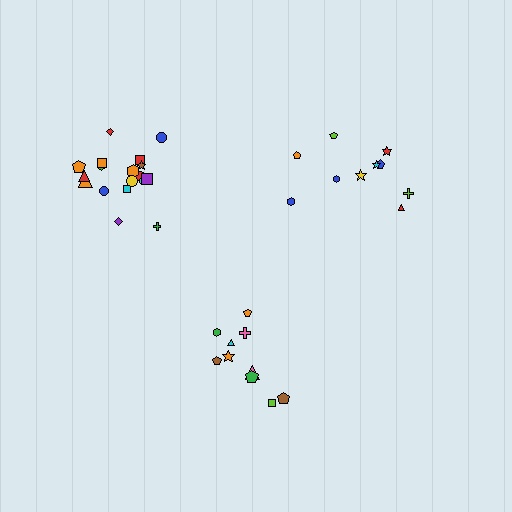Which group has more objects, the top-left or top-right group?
The top-left group.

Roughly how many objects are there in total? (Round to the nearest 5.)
Roughly 40 objects in total.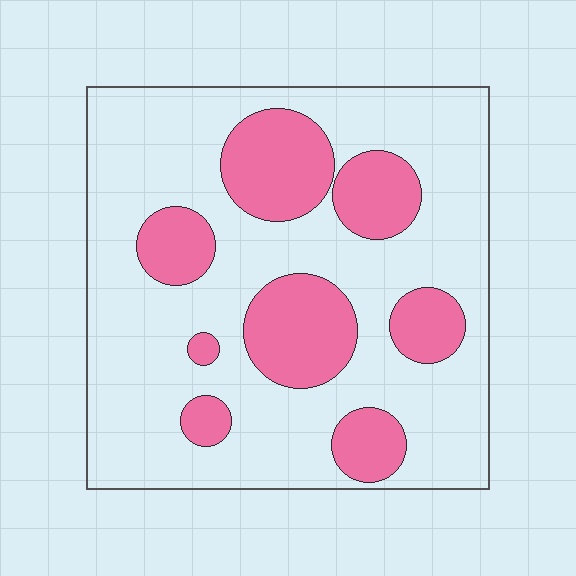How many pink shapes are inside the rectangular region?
8.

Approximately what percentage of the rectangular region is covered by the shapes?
Approximately 25%.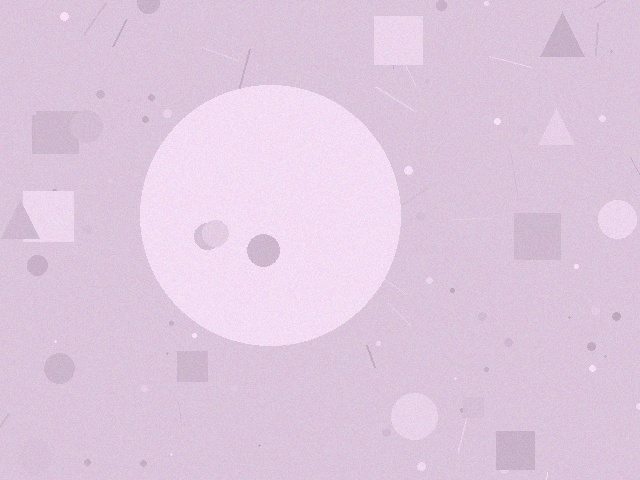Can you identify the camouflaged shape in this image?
The camouflaged shape is a circle.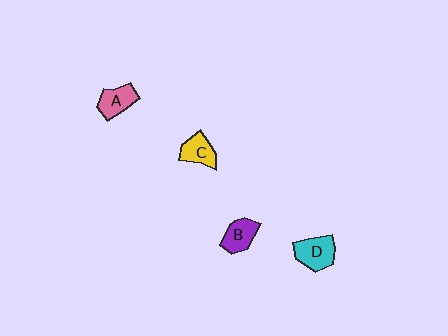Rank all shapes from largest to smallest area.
From largest to smallest: D (cyan), A (pink), B (purple), C (yellow).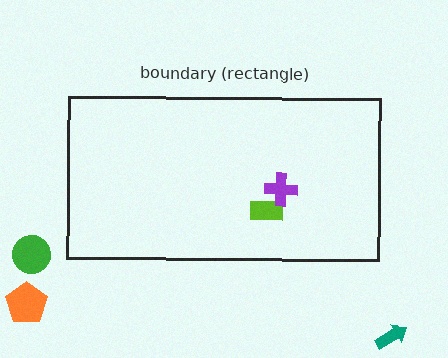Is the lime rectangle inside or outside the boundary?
Inside.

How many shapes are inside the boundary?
2 inside, 3 outside.